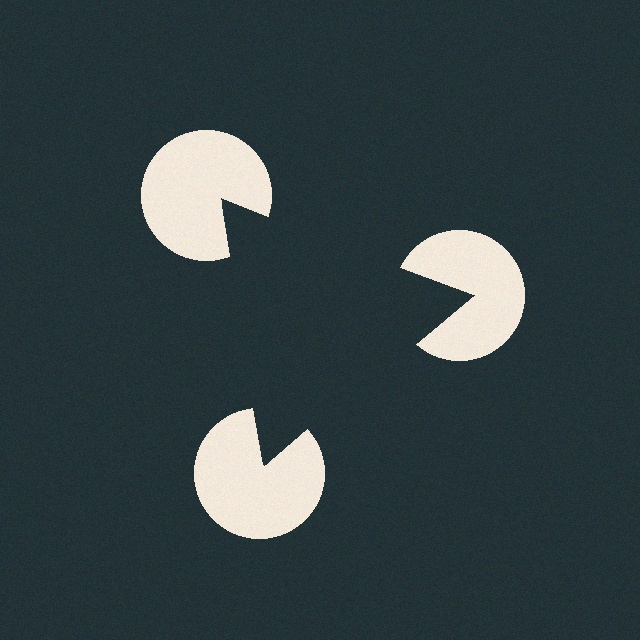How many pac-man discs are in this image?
There are 3 — one at each vertex of the illusory triangle.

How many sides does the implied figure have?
3 sides.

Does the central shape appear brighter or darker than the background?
It typically appears slightly darker than the background, even though no actual brightness change is drawn.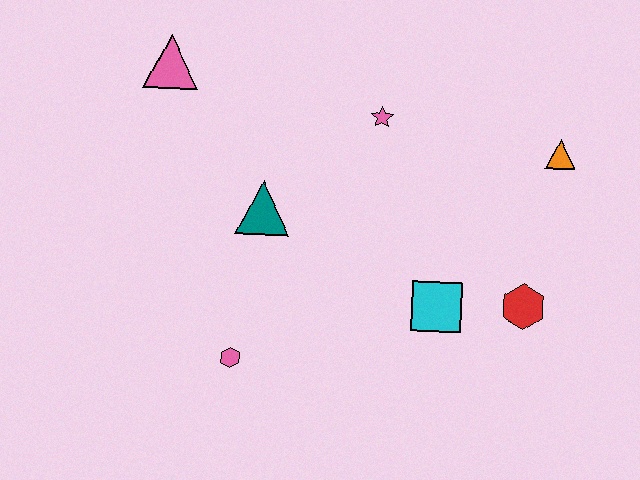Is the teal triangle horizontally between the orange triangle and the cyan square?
No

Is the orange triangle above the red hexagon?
Yes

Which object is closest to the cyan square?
The red hexagon is closest to the cyan square.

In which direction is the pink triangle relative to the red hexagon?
The pink triangle is to the left of the red hexagon.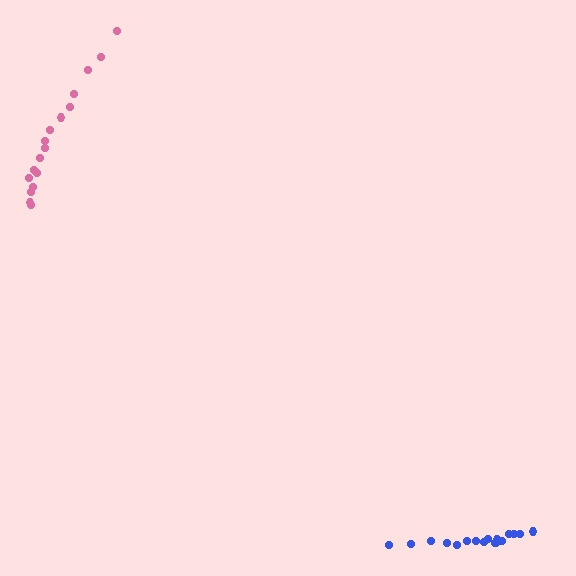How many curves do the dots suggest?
There are 2 distinct paths.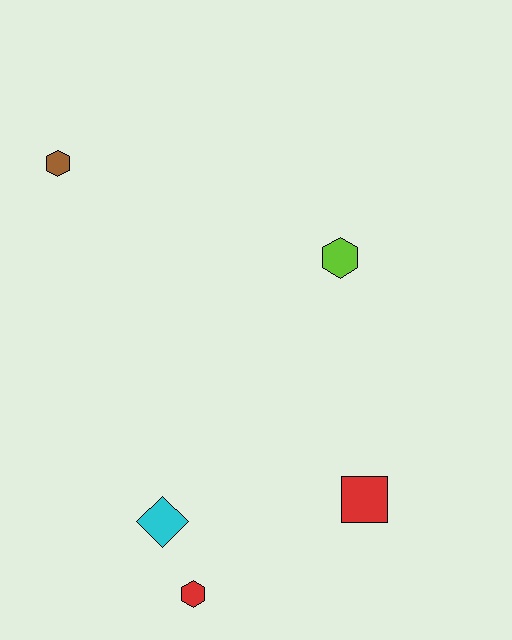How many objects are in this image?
There are 5 objects.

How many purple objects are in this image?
There are no purple objects.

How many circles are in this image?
There are no circles.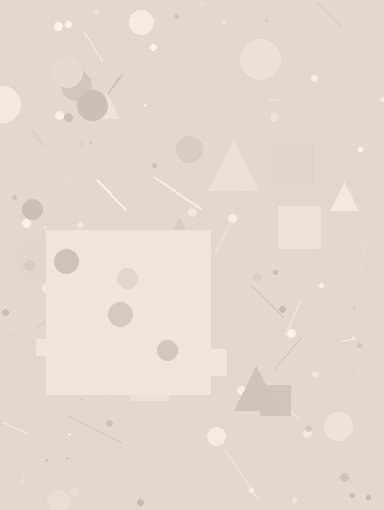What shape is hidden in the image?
A square is hidden in the image.